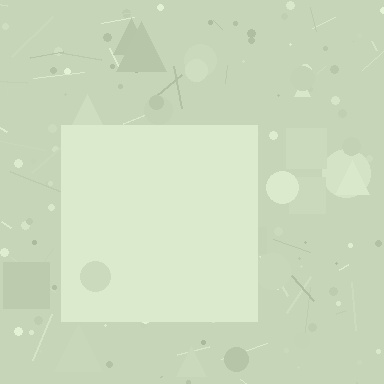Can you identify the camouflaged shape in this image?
The camouflaged shape is a square.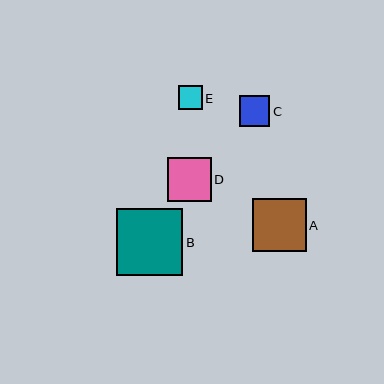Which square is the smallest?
Square E is the smallest with a size of approximately 24 pixels.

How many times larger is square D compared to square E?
Square D is approximately 1.8 times the size of square E.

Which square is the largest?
Square B is the largest with a size of approximately 66 pixels.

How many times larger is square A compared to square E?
Square A is approximately 2.2 times the size of square E.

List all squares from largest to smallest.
From largest to smallest: B, A, D, C, E.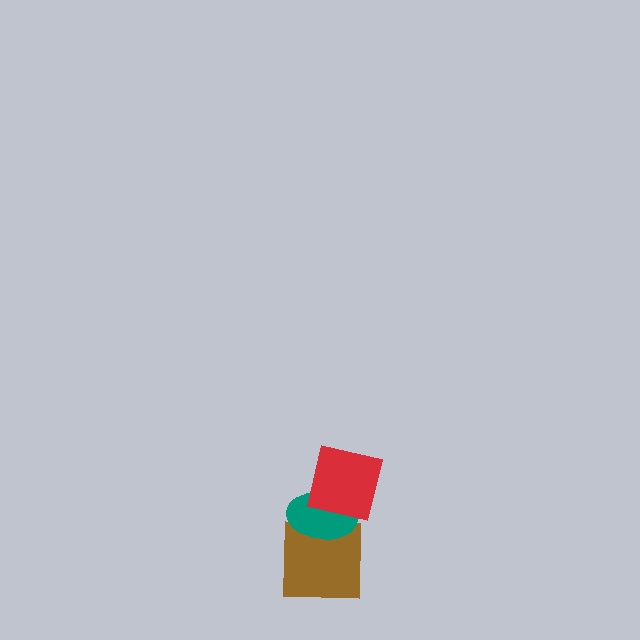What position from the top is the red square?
The red square is 1st from the top.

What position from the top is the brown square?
The brown square is 3rd from the top.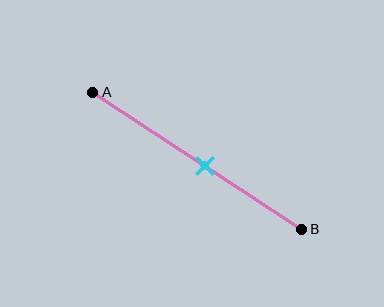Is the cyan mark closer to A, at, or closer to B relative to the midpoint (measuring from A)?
The cyan mark is closer to point B than the midpoint of segment AB.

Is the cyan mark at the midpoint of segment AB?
No, the mark is at about 55% from A, not at the 50% midpoint.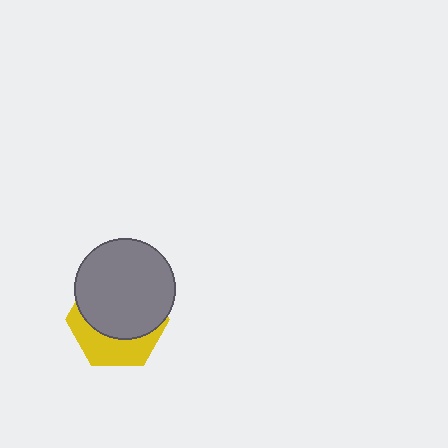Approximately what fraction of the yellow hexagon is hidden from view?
Roughly 63% of the yellow hexagon is hidden behind the gray circle.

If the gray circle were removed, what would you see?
You would see the complete yellow hexagon.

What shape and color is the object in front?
The object in front is a gray circle.